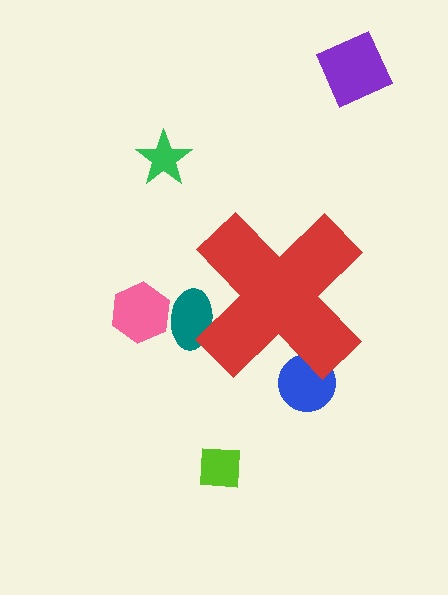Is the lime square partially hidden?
No, the lime square is fully visible.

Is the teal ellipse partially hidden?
Yes, the teal ellipse is partially hidden behind the red cross.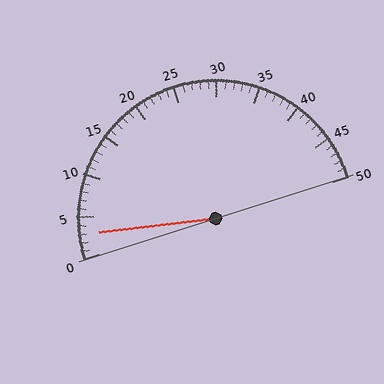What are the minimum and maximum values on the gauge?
The gauge ranges from 0 to 50.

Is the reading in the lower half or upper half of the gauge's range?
The reading is in the lower half of the range (0 to 50).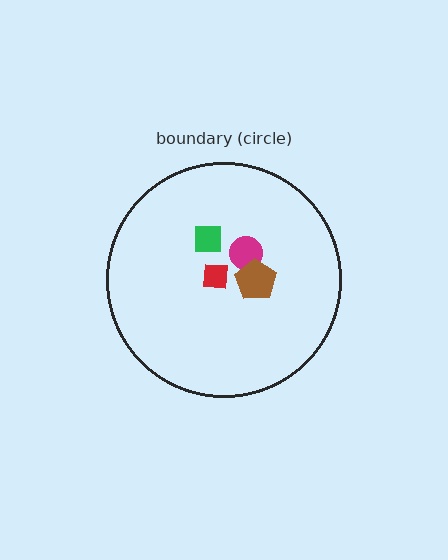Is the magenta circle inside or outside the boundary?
Inside.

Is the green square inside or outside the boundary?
Inside.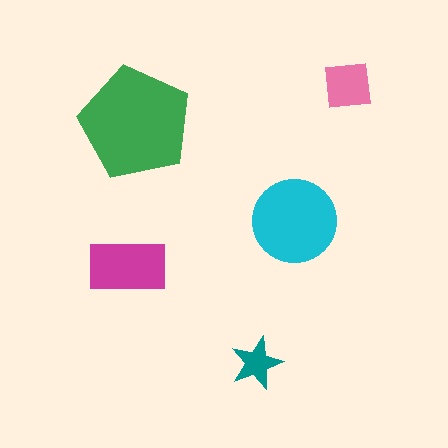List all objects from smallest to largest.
The teal star, the pink square, the magenta rectangle, the cyan circle, the green pentagon.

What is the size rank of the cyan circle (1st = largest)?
2nd.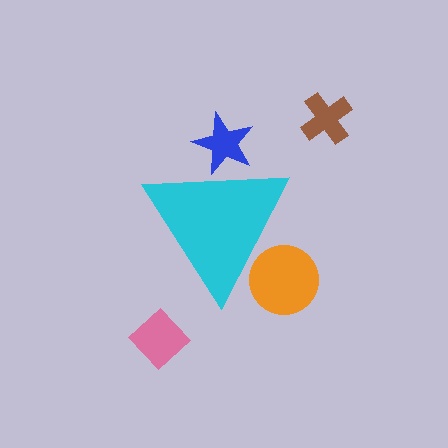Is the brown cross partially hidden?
No, the brown cross is fully visible.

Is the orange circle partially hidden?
Yes, the orange circle is partially hidden behind the cyan triangle.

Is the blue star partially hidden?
Yes, the blue star is partially hidden behind the cyan triangle.